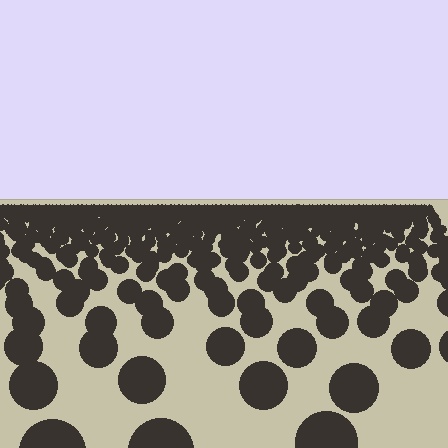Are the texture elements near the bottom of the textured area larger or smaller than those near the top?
Larger. Near the bottom, elements are closer to the viewer and appear at a bigger on-screen size.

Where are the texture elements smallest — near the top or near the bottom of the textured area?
Near the top.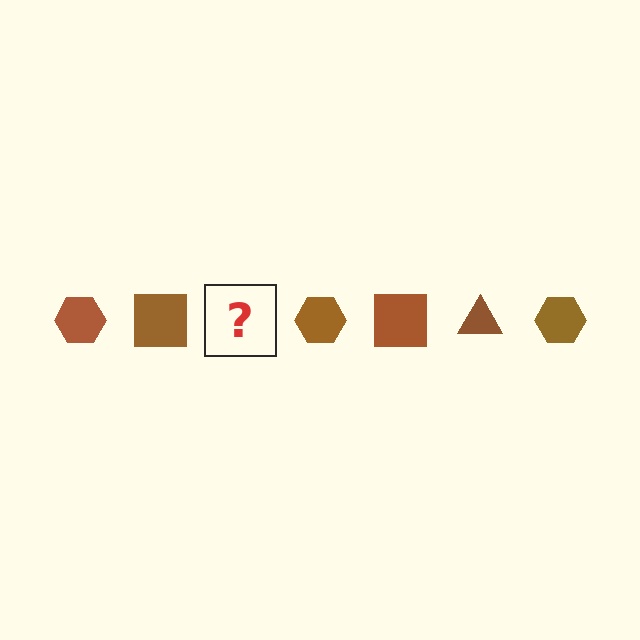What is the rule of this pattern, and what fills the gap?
The rule is that the pattern cycles through hexagon, square, triangle shapes in brown. The gap should be filled with a brown triangle.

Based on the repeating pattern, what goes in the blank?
The blank should be a brown triangle.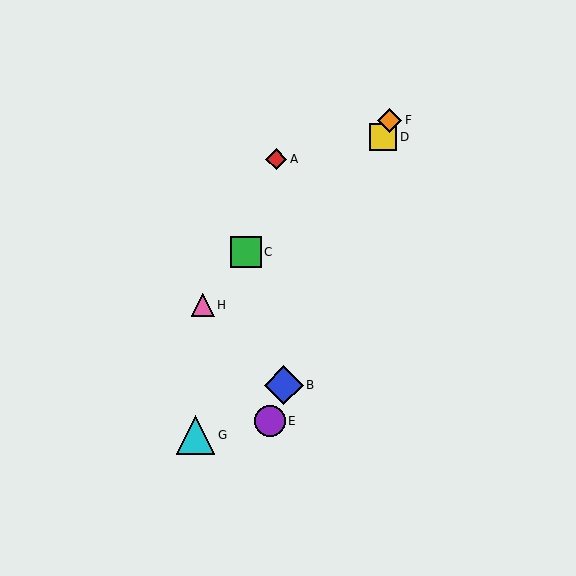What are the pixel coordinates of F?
Object F is at (390, 120).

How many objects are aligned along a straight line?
4 objects (B, D, E, F) are aligned along a straight line.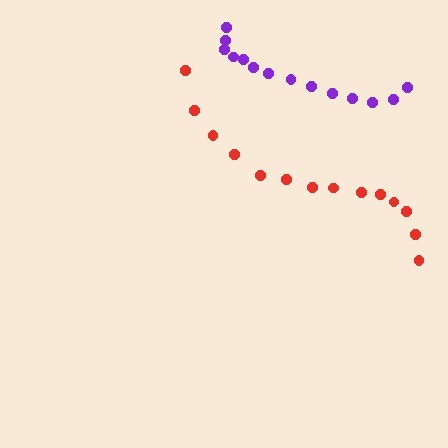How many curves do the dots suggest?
There are 2 distinct paths.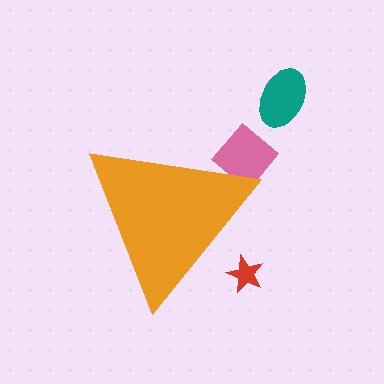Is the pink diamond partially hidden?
Yes, the pink diamond is partially hidden behind the orange triangle.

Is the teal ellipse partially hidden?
No, the teal ellipse is fully visible.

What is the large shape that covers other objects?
An orange triangle.